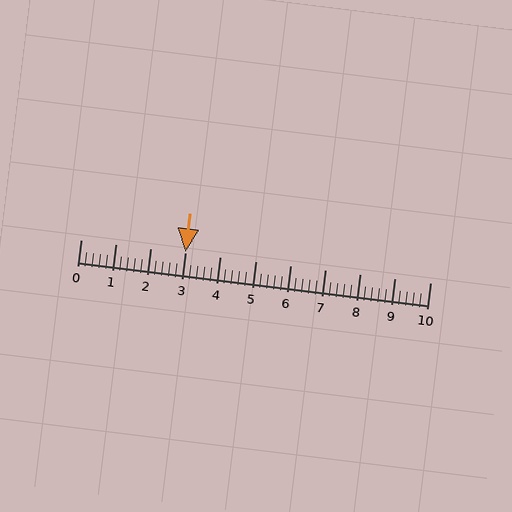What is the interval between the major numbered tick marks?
The major tick marks are spaced 1 units apart.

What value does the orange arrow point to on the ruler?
The orange arrow points to approximately 3.0.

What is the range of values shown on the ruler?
The ruler shows values from 0 to 10.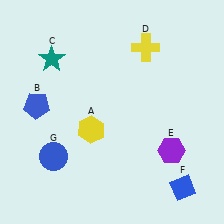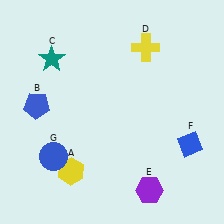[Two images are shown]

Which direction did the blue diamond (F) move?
The blue diamond (F) moved up.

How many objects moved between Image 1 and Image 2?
3 objects moved between the two images.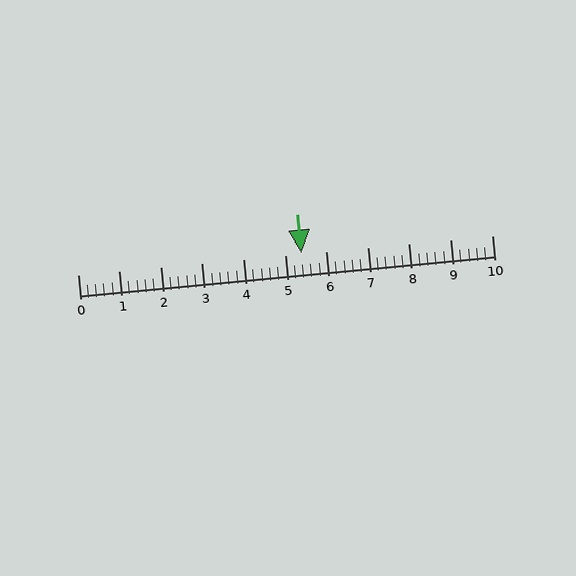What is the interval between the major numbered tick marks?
The major tick marks are spaced 1 units apart.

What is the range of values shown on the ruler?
The ruler shows values from 0 to 10.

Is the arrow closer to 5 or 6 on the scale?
The arrow is closer to 5.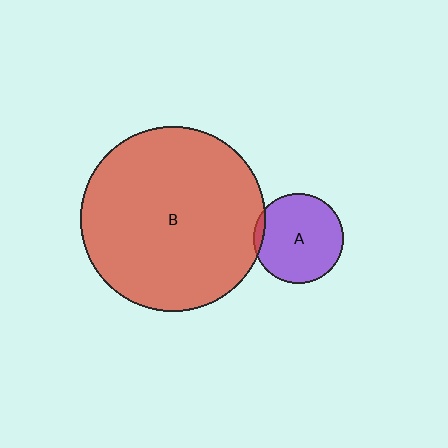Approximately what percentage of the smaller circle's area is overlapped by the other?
Approximately 5%.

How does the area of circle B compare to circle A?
Approximately 4.2 times.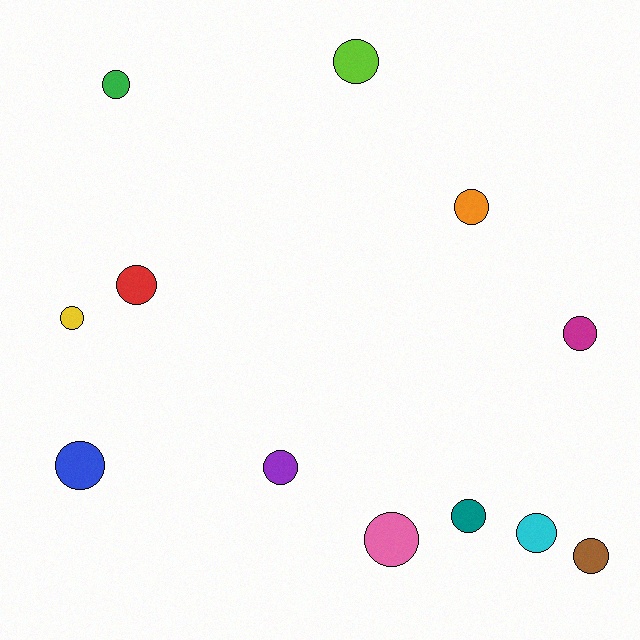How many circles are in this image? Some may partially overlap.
There are 12 circles.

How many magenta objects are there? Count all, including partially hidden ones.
There is 1 magenta object.